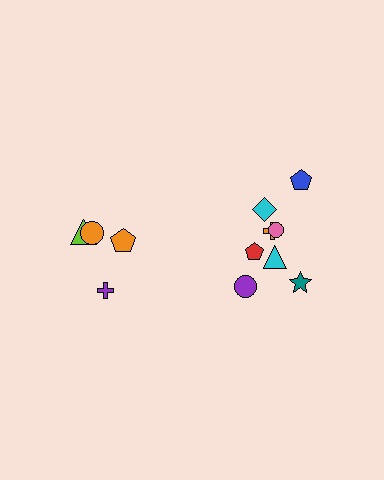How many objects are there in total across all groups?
There are 13 objects.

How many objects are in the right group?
There are 8 objects.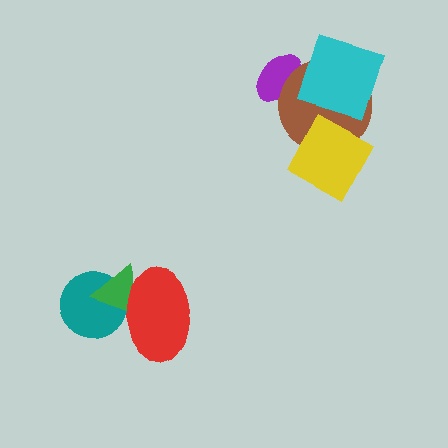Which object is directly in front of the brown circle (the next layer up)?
The cyan square is directly in front of the brown circle.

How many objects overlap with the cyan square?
1 object overlaps with the cyan square.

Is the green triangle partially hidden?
Yes, it is partially covered by another shape.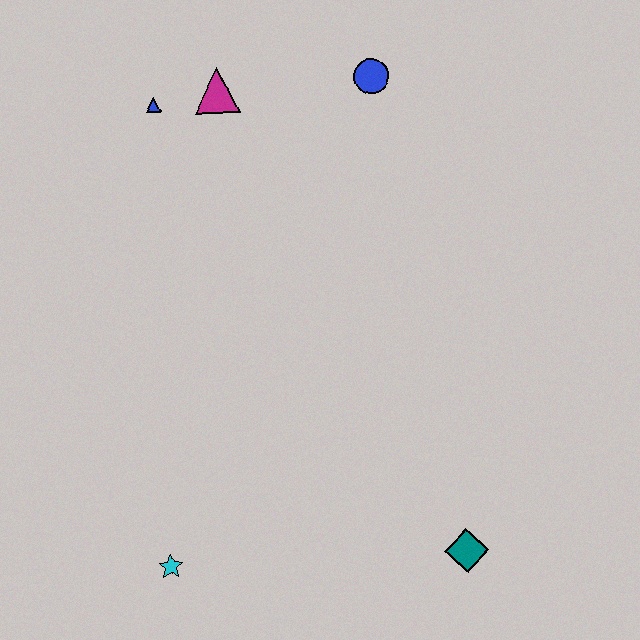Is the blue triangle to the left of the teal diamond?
Yes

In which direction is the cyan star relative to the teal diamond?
The cyan star is to the left of the teal diamond.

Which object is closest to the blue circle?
The magenta triangle is closest to the blue circle.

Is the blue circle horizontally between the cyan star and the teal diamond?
Yes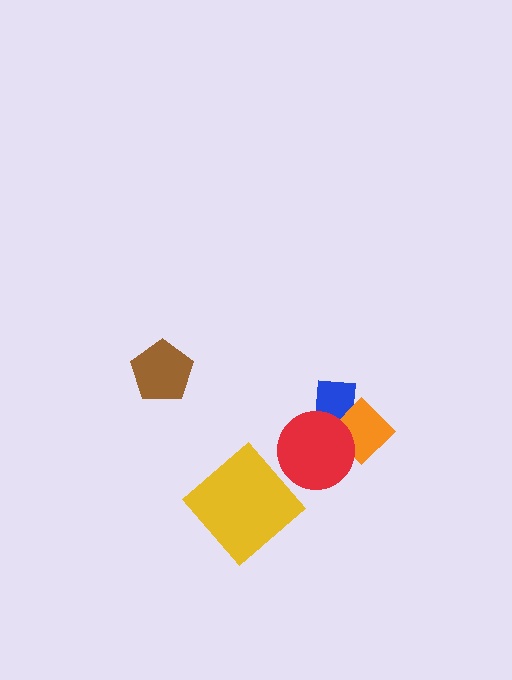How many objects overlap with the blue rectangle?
2 objects overlap with the blue rectangle.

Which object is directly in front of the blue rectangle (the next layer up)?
The orange diamond is directly in front of the blue rectangle.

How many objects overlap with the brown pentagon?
0 objects overlap with the brown pentagon.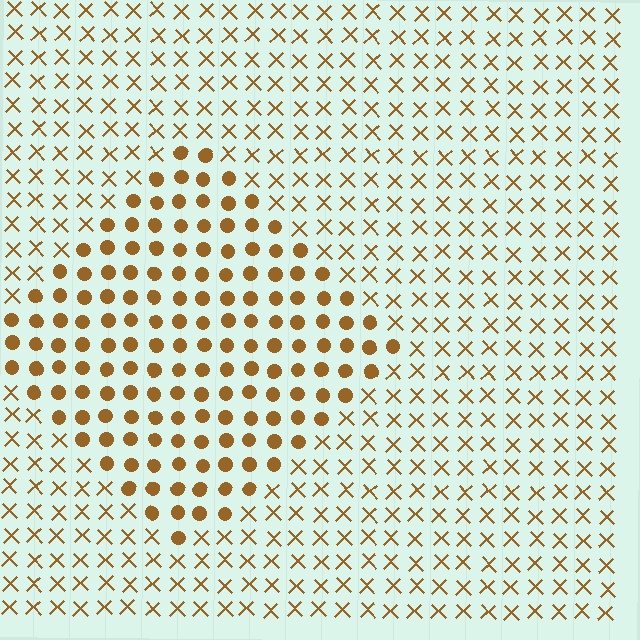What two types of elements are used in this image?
The image uses circles inside the diamond region and X marks outside it.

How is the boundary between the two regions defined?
The boundary is defined by a change in element shape: circles inside vs. X marks outside. All elements share the same color and spacing.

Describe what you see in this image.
The image is filled with small brown elements arranged in a uniform grid. A diamond-shaped region contains circles, while the surrounding area contains X marks. The boundary is defined purely by the change in element shape.